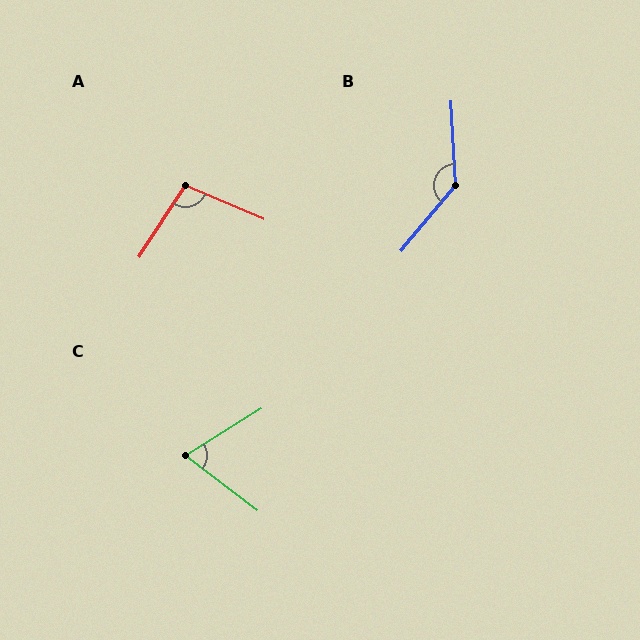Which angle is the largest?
B, at approximately 137 degrees.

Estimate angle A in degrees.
Approximately 100 degrees.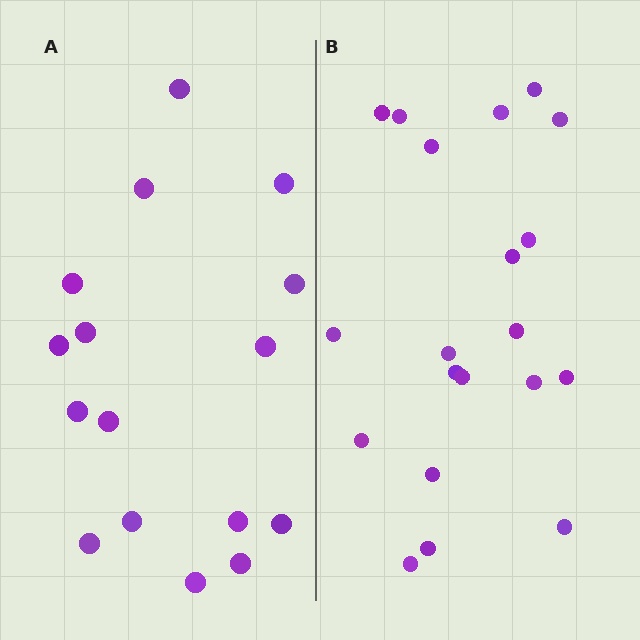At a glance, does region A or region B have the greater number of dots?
Region B (the right region) has more dots.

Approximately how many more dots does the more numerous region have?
Region B has about 4 more dots than region A.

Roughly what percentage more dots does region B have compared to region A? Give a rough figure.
About 25% more.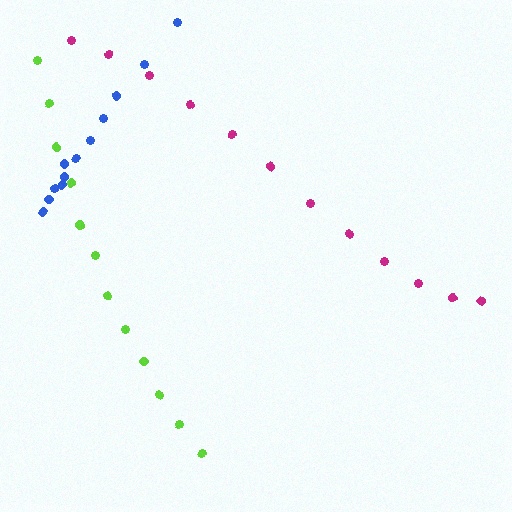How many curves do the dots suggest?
There are 3 distinct paths.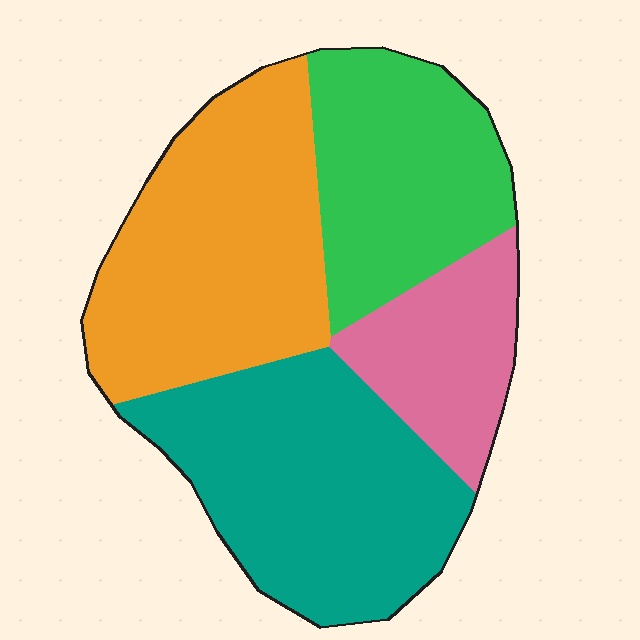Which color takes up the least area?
Pink, at roughly 15%.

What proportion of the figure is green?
Green takes up about one quarter (1/4) of the figure.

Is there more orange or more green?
Orange.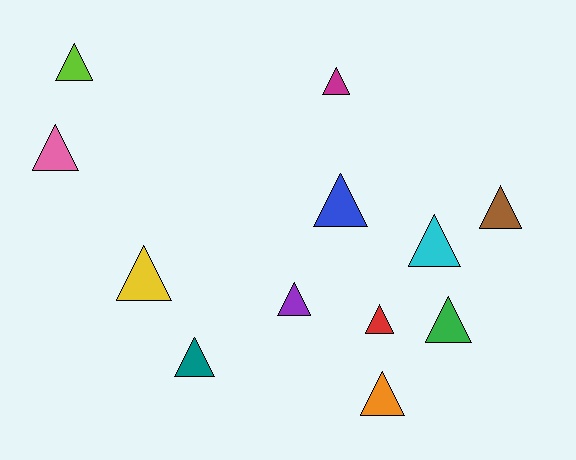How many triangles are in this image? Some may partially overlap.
There are 12 triangles.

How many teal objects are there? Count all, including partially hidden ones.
There is 1 teal object.